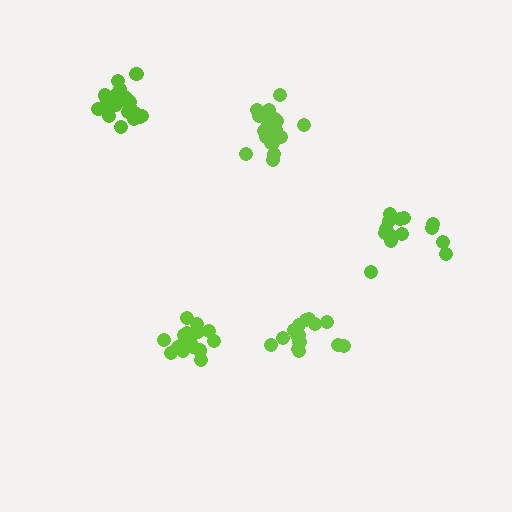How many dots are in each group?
Group 1: 19 dots, Group 2: 14 dots, Group 3: 16 dots, Group 4: 19 dots, Group 5: 15 dots (83 total).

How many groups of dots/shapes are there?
There are 5 groups.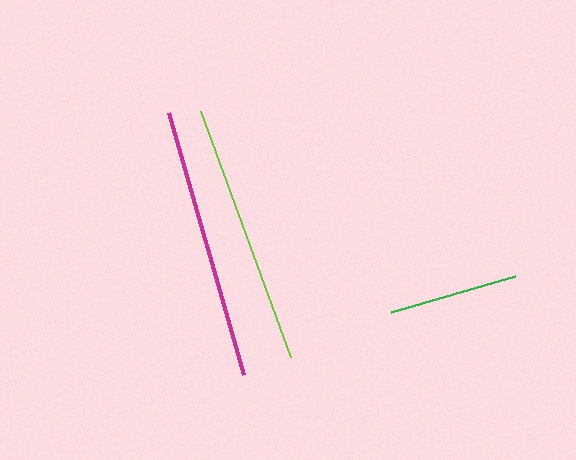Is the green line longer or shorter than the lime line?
The lime line is longer than the green line.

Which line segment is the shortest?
The green line is the shortest at approximately 130 pixels.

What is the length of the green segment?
The green segment is approximately 130 pixels long.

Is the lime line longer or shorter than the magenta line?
The magenta line is longer than the lime line.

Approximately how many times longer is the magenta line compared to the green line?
The magenta line is approximately 2.1 times the length of the green line.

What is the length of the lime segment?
The lime segment is approximately 262 pixels long.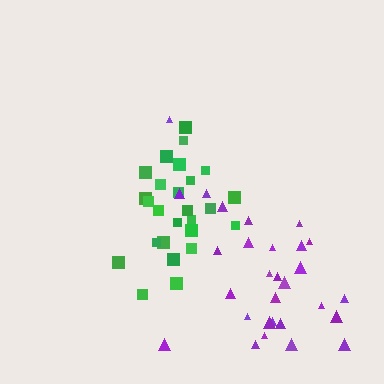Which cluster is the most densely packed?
Green.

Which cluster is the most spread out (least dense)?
Purple.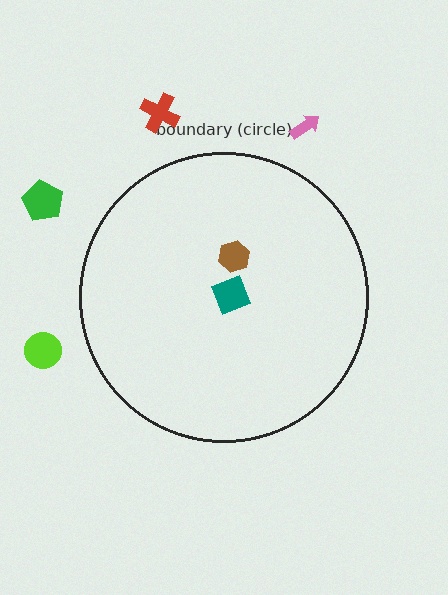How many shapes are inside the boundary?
2 inside, 4 outside.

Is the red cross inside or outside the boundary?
Outside.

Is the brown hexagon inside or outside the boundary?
Inside.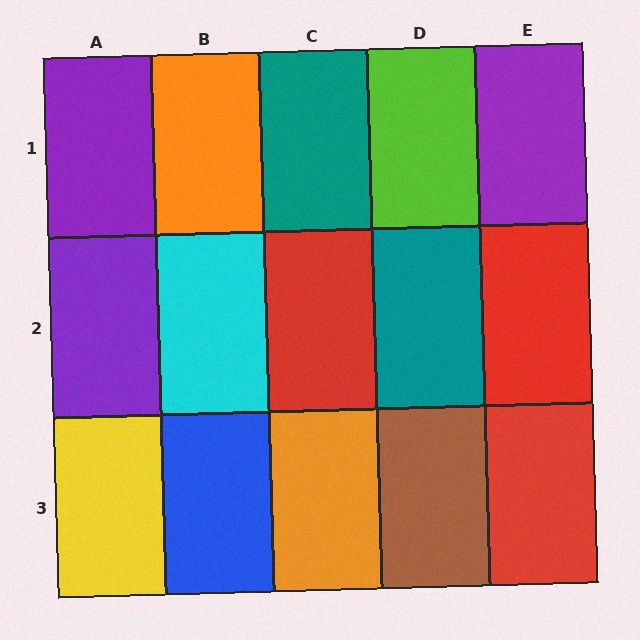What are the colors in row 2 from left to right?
Purple, cyan, red, teal, red.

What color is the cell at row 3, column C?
Orange.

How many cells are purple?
3 cells are purple.